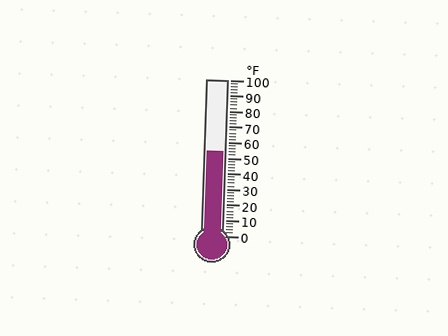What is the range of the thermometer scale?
The thermometer scale ranges from 0°F to 100°F.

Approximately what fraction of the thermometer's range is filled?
The thermometer is filled to approximately 55% of its range.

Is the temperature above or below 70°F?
The temperature is below 70°F.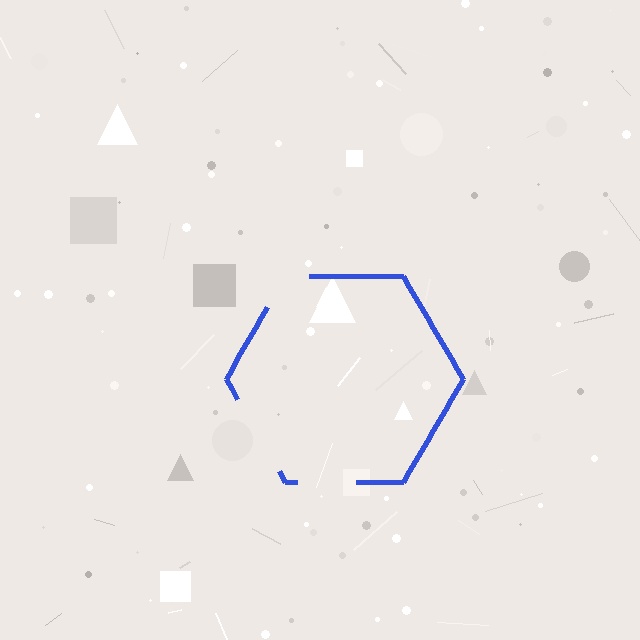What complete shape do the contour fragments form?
The contour fragments form a hexagon.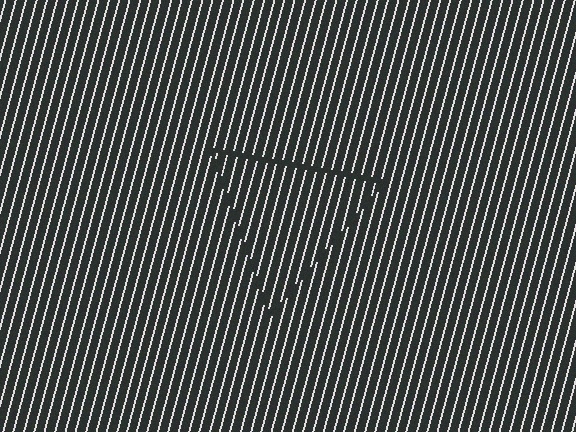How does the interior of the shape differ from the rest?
The interior of the shape contains the same grating, shifted by half a period — the contour is defined by the phase discontinuity where line-ends from the inner and outer gratings abut.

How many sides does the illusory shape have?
3 sides — the line-ends trace a triangle.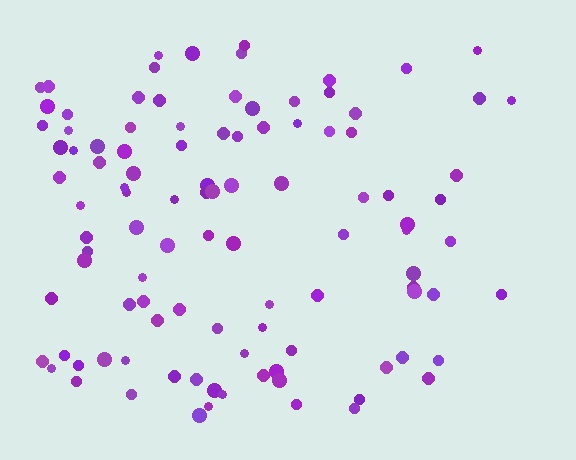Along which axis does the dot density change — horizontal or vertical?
Horizontal.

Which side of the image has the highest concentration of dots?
The left.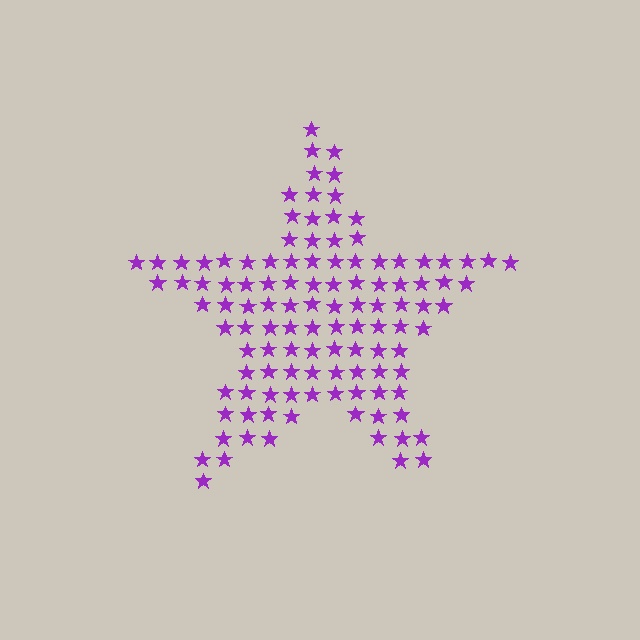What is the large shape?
The large shape is a star.